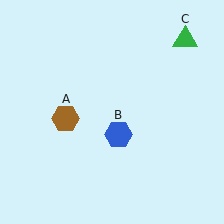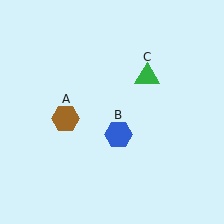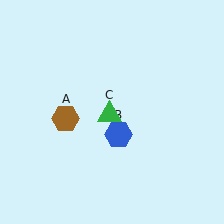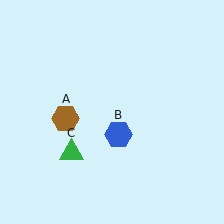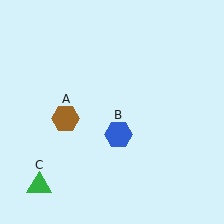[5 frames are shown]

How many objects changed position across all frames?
1 object changed position: green triangle (object C).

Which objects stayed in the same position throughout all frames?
Brown hexagon (object A) and blue hexagon (object B) remained stationary.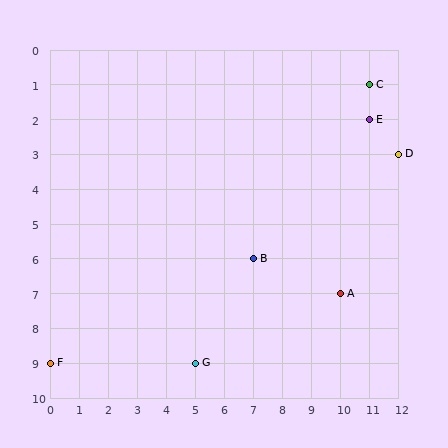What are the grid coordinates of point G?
Point G is at grid coordinates (5, 9).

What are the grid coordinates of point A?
Point A is at grid coordinates (10, 7).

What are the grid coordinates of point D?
Point D is at grid coordinates (12, 3).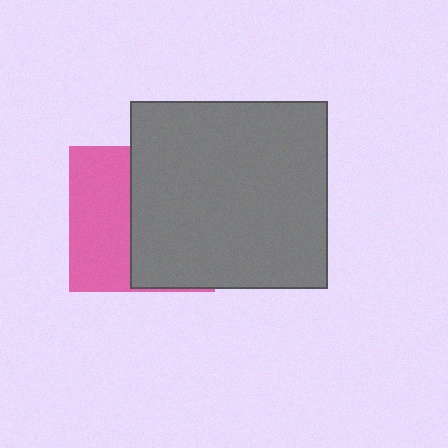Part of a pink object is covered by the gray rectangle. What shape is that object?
It is a square.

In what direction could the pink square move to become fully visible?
The pink square could move left. That would shift it out from behind the gray rectangle entirely.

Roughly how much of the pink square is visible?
A small part of it is visible (roughly 42%).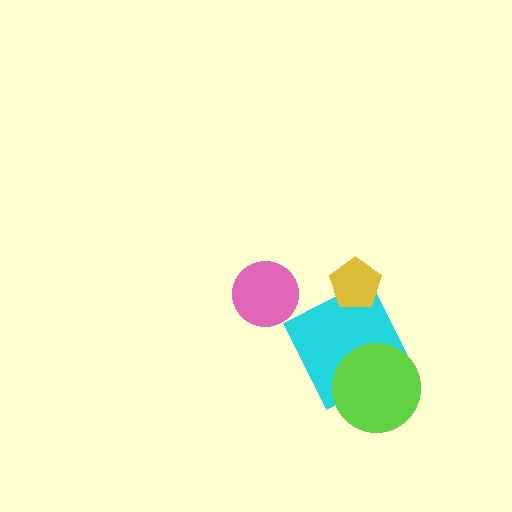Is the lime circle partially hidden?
No, no other shape covers it.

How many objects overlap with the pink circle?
0 objects overlap with the pink circle.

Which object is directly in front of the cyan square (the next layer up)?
The lime circle is directly in front of the cyan square.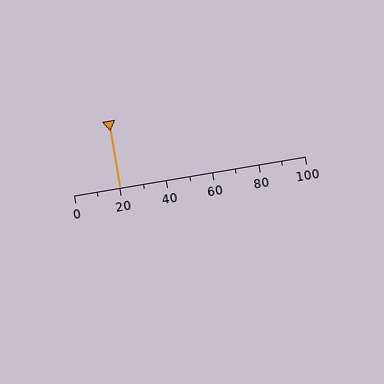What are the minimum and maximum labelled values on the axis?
The axis runs from 0 to 100.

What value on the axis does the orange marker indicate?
The marker indicates approximately 20.